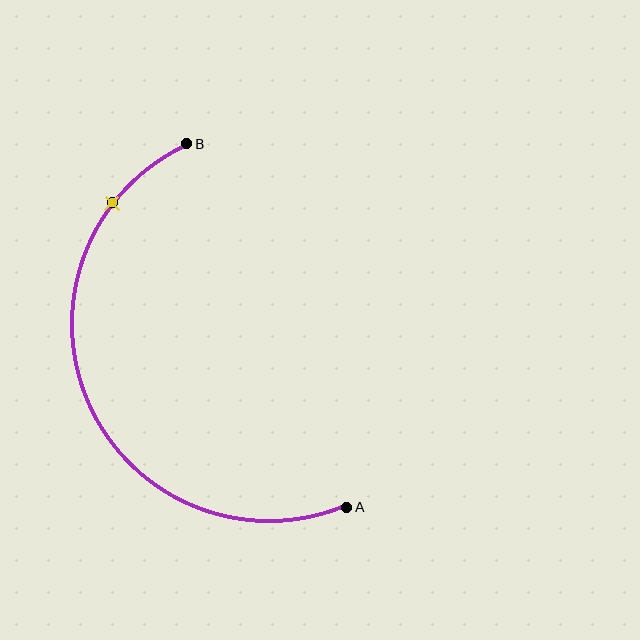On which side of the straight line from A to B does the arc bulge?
The arc bulges to the left of the straight line connecting A and B.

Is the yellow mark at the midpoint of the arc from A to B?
No. The yellow mark lies on the arc but is closer to endpoint B. The arc midpoint would be at the point on the curve equidistant along the arc from both A and B.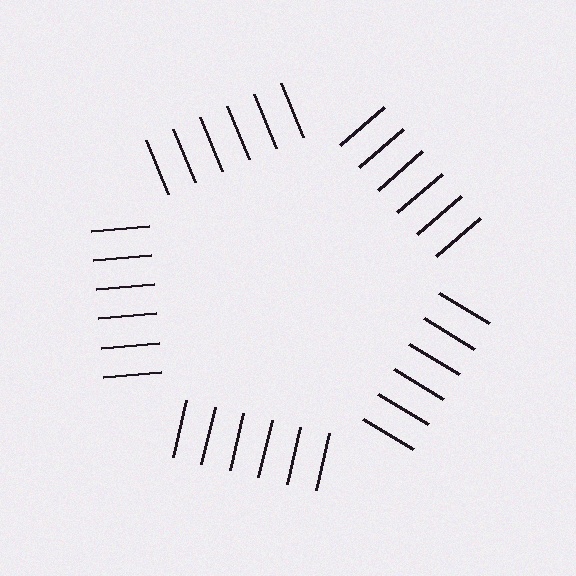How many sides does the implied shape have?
5 sides — the line-ends trace a pentagon.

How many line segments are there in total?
30 — 6 along each of the 5 edges.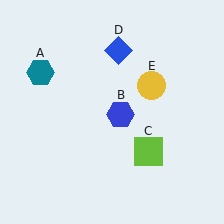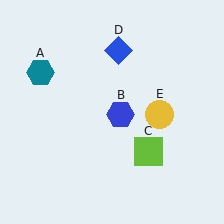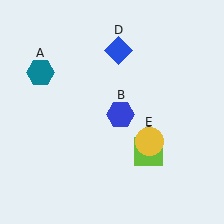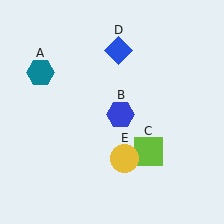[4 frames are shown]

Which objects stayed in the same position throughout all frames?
Teal hexagon (object A) and blue hexagon (object B) and lime square (object C) and blue diamond (object D) remained stationary.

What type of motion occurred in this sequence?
The yellow circle (object E) rotated clockwise around the center of the scene.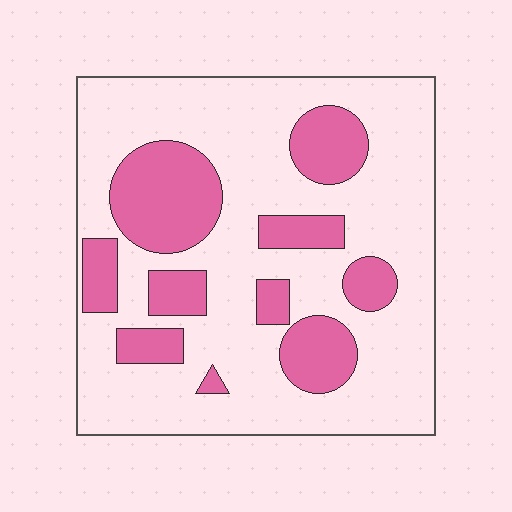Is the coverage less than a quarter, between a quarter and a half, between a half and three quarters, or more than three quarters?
Between a quarter and a half.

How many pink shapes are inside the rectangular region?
10.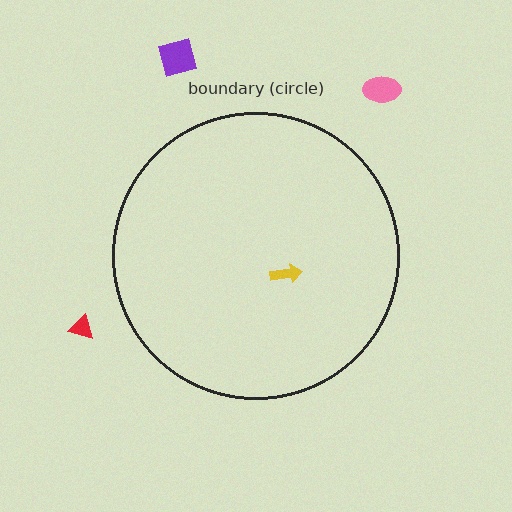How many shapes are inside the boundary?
1 inside, 3 outside.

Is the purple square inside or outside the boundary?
Outside.